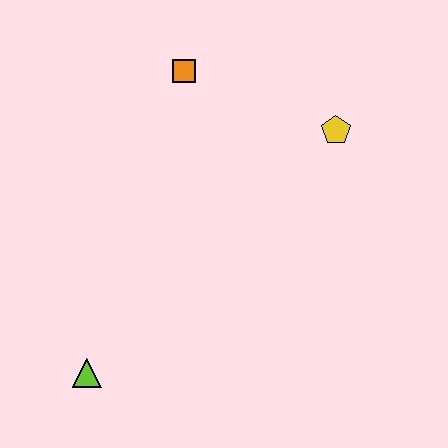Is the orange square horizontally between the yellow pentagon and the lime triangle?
Yes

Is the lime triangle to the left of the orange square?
Yes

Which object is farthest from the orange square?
The lime triangle is farthest from the orange square.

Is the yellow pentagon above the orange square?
No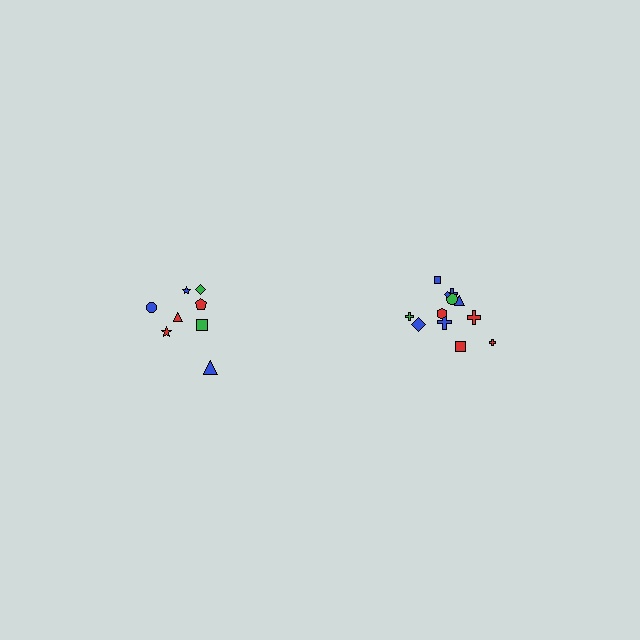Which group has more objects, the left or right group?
The right group.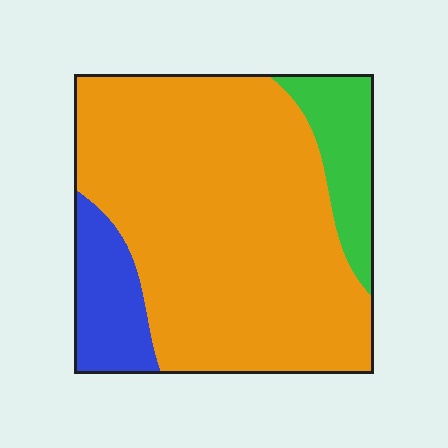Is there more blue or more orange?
Orange.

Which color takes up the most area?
Orange, at roughly 75%.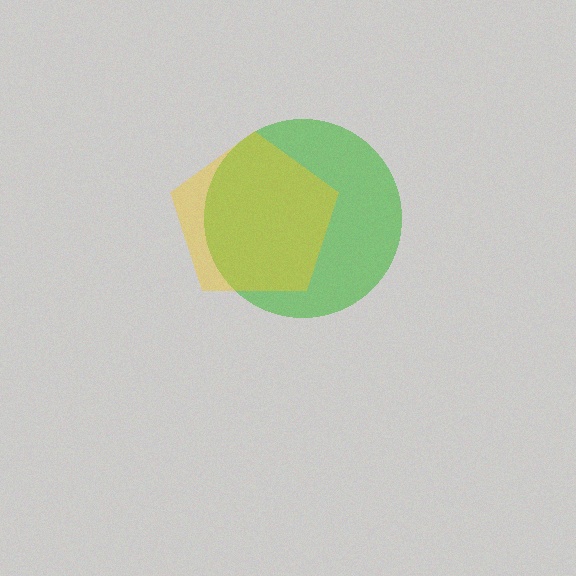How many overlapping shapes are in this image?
There are 2 overlapping shapes in the image.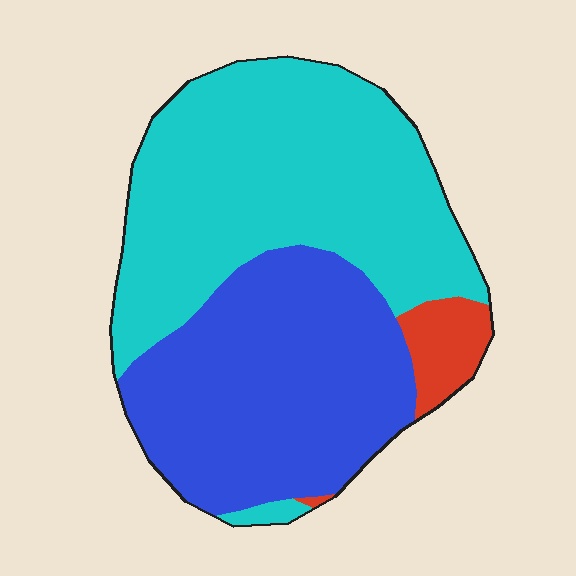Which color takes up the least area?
Red, at roughly 5%.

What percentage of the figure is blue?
Blue takes up about two fifths (2/5) of the figure.